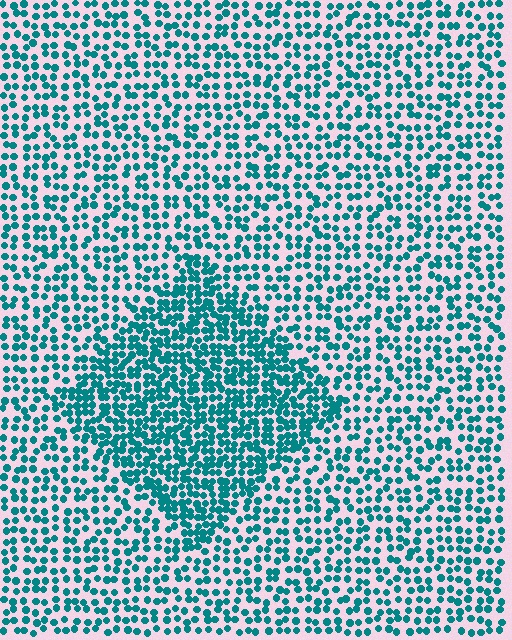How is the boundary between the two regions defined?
The boundary is defined by a change in element density (approximately 1.8x ratio). All elements are the same color, size, and shape.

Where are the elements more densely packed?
The elements are more densely packed inside the diamond boundary.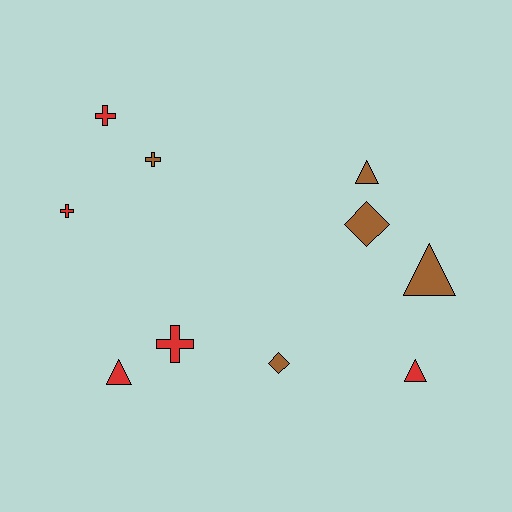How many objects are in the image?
There are 10 objects.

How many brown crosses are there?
There is 1 brown cross.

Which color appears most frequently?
Red, with 5 objects.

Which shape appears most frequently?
Triangle, with 4 objects.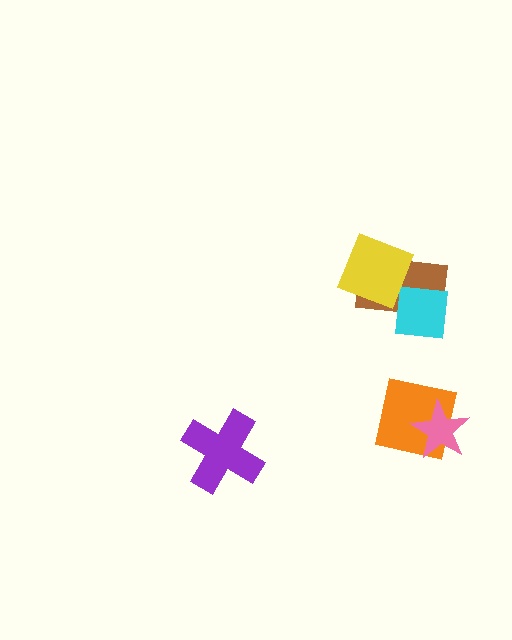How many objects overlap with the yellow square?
1 object overlaps with the yellow square.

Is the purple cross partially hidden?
No, no other shape covers it.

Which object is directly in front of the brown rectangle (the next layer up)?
The cyan square is directly in front of the brown rectangle.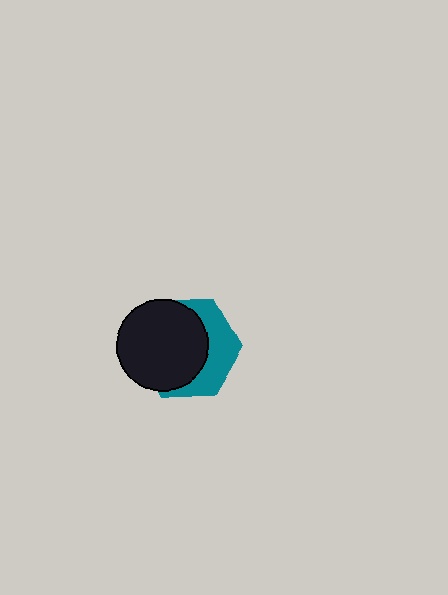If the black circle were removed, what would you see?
You would see the complete teal hexagon.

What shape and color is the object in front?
The object in front is a black circle.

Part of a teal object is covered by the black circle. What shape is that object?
It is a hexagon.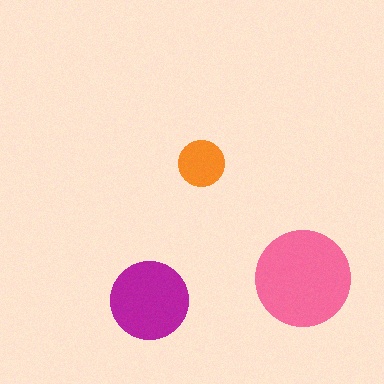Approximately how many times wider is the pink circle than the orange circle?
About 2 times wider.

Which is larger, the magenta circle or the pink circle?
The pink one.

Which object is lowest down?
The magenta circle is bottommost.